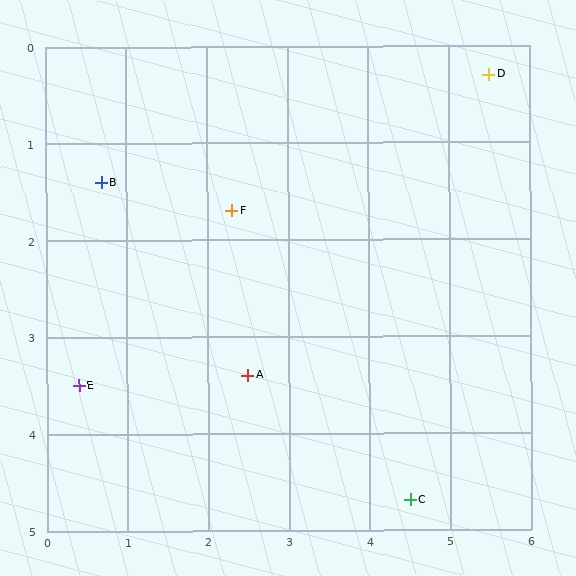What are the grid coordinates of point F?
Point F is at approximately (2.3, 1.7).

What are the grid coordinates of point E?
Point E is at approximately (0.4, 3.5).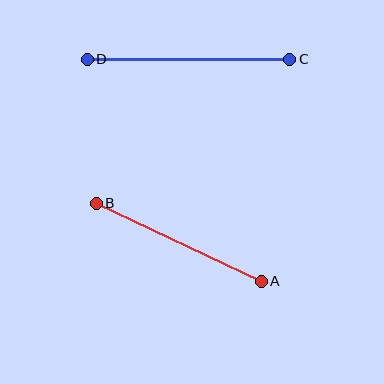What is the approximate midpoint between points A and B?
The midpoint is at approximately (179, 242) pixels.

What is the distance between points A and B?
The distance is approximately 183 pixels.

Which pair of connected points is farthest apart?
Points C and D are farthest apart.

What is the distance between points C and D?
The distance is approximately 202 pixels.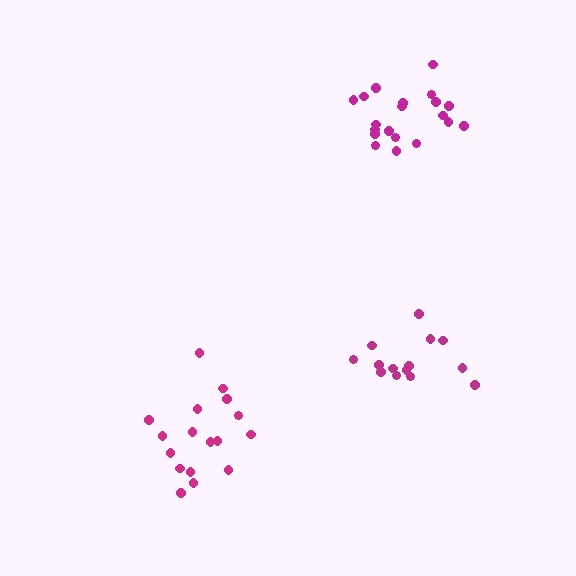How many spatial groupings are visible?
There are 3 spatial groupings.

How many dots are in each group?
Group 1: 20 dots, Group 2: 17 dots, Group 3: 14 dots (51 total).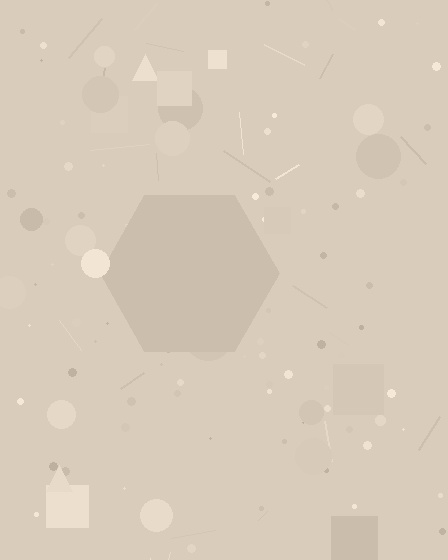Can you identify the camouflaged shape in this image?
The camouflaged shape is a hexagon.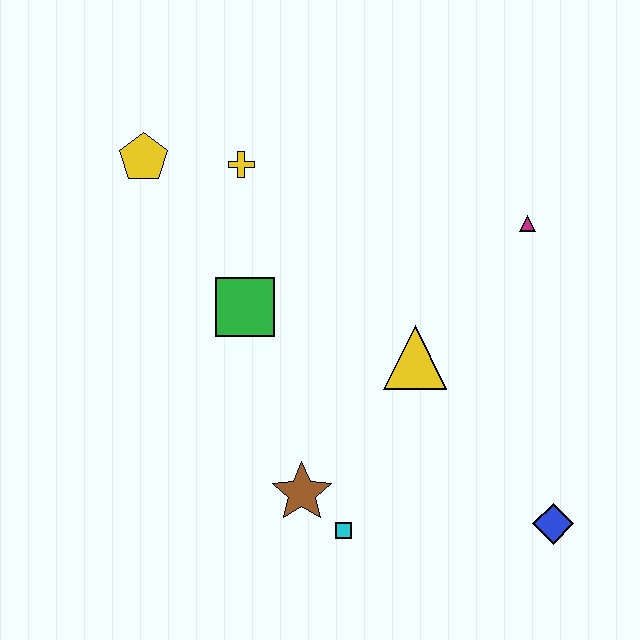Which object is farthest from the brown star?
The yellow pentagon is farthest from the brown star.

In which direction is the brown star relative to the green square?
The brown star is below the green square.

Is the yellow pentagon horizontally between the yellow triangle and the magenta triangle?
No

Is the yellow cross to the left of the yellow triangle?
Yes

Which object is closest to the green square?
The yellow cross is closest to the green square.